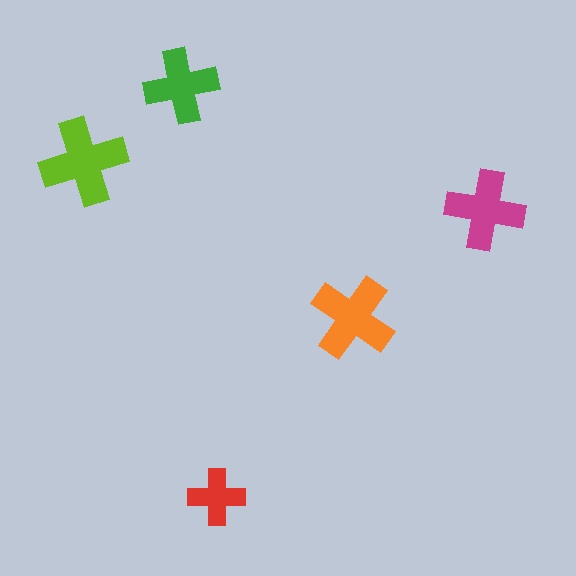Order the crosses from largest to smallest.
the lime one, the orange one, the magenta one, the green one, the red one.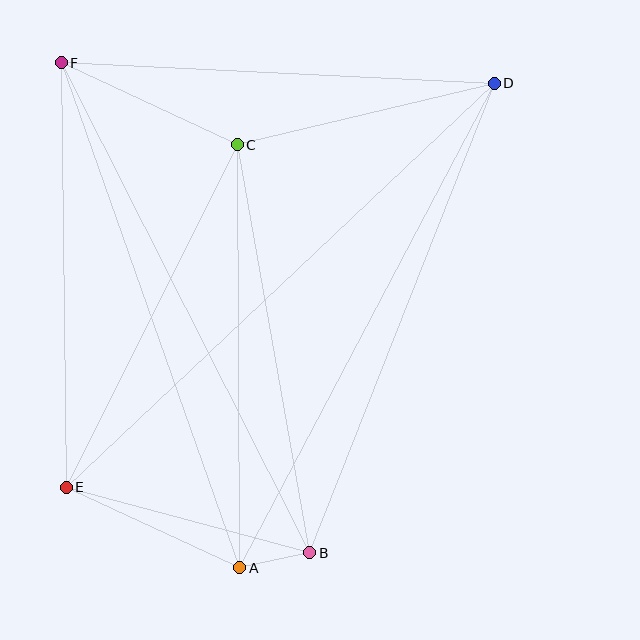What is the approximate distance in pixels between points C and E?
The distance between C and E is approximately 383 pixels.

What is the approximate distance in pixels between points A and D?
The distance between A and D is approximately 547 pixels.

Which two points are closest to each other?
Points A and B are closest to each other.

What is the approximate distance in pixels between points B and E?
The distance between B and E is approximately 252 pixels.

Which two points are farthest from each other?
Points D and E are farthest from each other.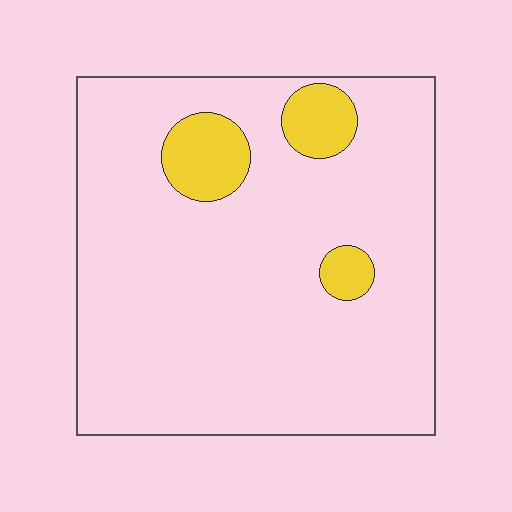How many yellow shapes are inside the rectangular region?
3.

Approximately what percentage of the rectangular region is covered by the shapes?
Approximately 10%.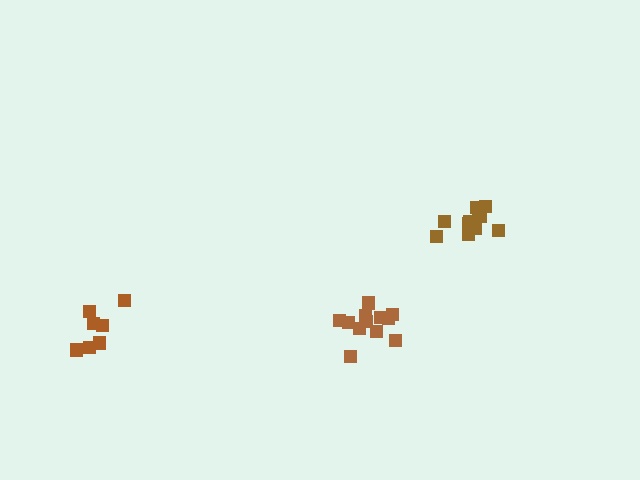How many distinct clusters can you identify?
There are 3 distinct clusters.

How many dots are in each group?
Group 1: 11 dots, Group 2: 7 dots, Group 3: 12 dots (30 total).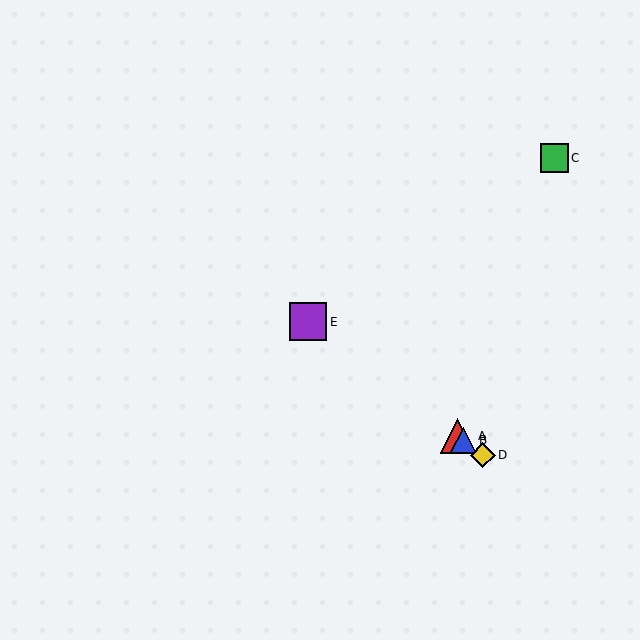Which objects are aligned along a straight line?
Objects A, B, D, E are aligned along a straight line.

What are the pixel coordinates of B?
Object B is at (463, 440).